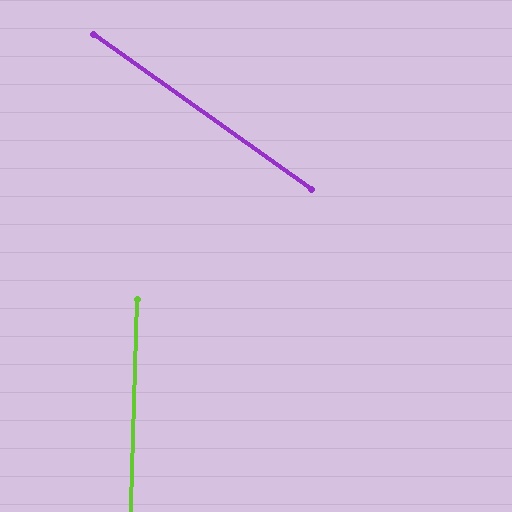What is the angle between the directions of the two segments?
Approximately 56 degrees.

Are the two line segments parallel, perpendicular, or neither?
Neither parallel nor perpendicular — they differ by about 56°.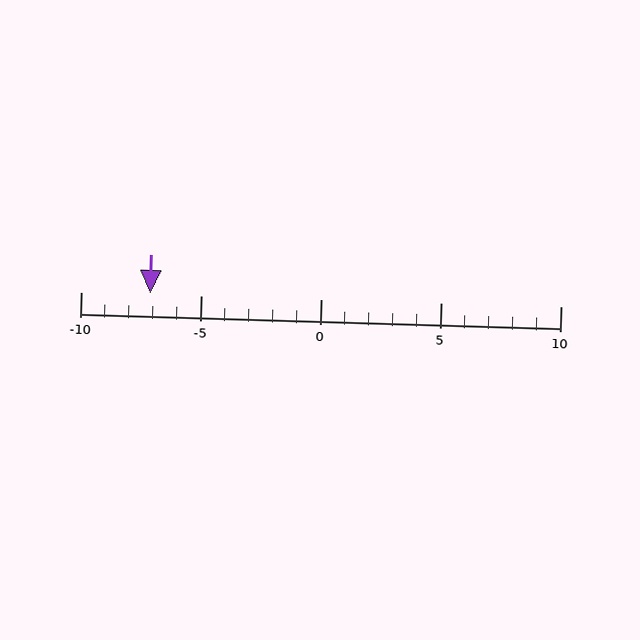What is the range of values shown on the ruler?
The ruler shows values from -10 to 10.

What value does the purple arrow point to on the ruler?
The purple arrow points to approximately -7.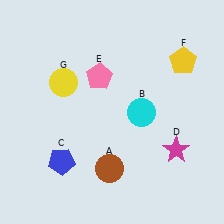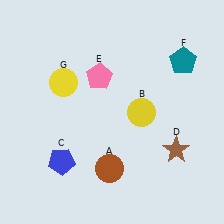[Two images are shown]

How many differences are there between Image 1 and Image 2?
There are 3 differences between the two images.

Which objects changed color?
B changed from cyan to yellow. D changed from magenta to brown. F changed from yellow to teal.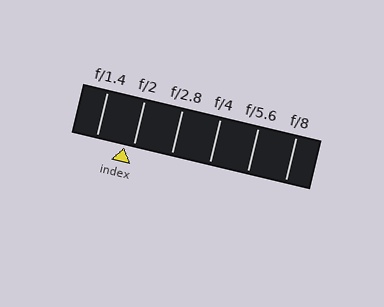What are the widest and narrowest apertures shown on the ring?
The widest aperture shown is f/1.4 and the narrowest is f/8.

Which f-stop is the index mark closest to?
The index mark is closest to f/2.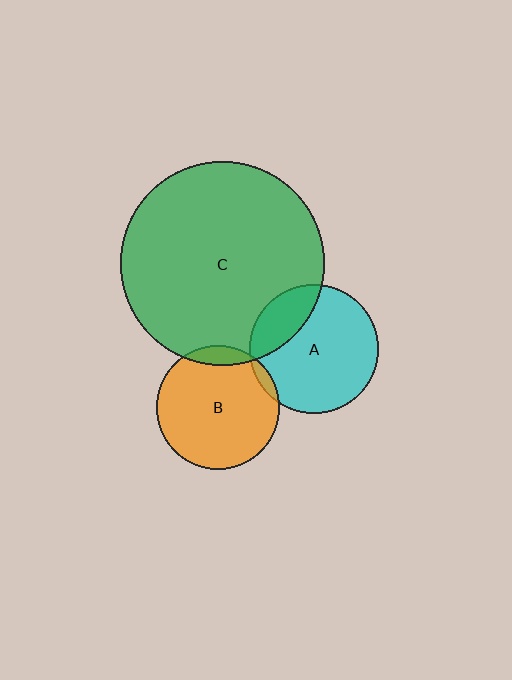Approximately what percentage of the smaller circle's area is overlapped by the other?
Approximately 25%.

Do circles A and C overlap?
Yes.